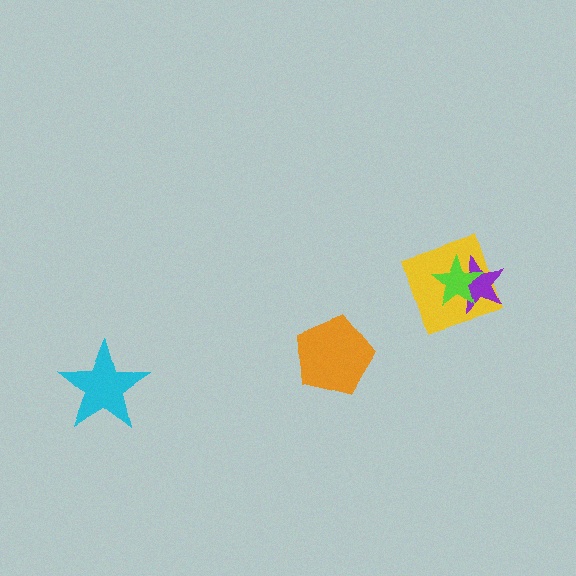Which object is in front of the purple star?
The lime star is in front of the purple star.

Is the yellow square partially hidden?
Yes, it is partially covered by another shape.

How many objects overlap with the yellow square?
2 objects overlap with the yellow square.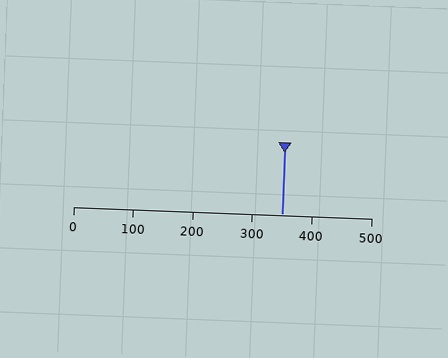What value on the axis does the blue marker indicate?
The marker indicates approximately 350.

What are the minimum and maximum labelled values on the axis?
The axis runs from 0 to 500.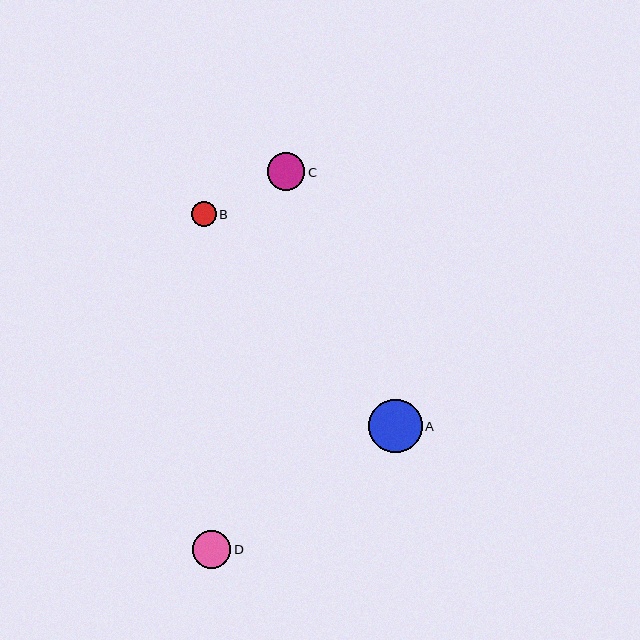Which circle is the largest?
Circle A is the largest with a size of approximately 54 pixels.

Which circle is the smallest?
Circle B is the smallest with a size of approximately 25 pixels.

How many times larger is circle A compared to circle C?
Circle A is approximately 1.4 times the size of circle C.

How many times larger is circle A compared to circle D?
Circle A is approximately 1.4 times the size of circle D.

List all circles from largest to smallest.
From largest to smallest: A, D, C, B.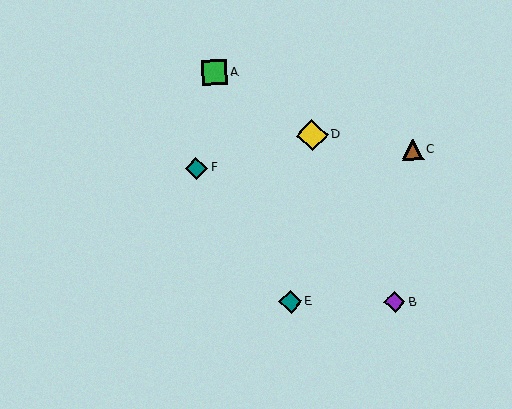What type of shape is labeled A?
Shape A is a green square.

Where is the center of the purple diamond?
The center of the purple diamond is at (395, 302).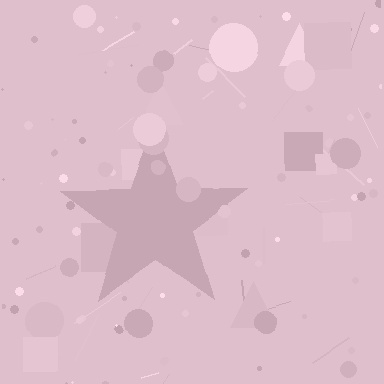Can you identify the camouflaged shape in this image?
The camouflaged shape is a star.